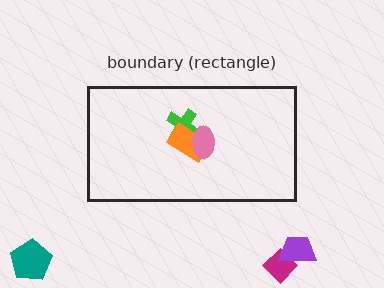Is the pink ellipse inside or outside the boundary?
Inside.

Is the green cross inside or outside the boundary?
Inside.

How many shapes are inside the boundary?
3 inside, 3 outside.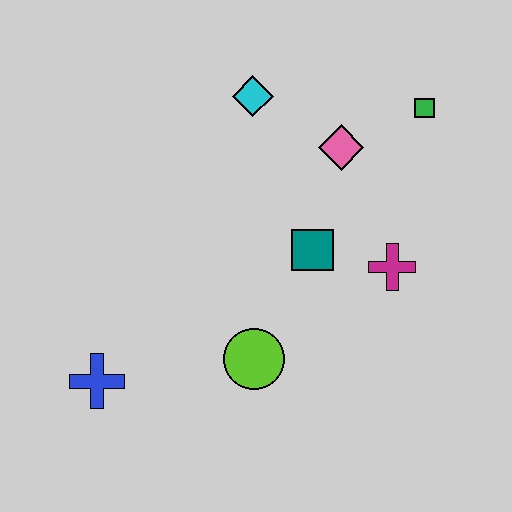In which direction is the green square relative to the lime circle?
The green square is above the lime circle.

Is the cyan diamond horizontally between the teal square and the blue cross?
Yes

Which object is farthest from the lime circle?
The green square is farthest from the lime circle.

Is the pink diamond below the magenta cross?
No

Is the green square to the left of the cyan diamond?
No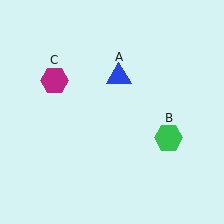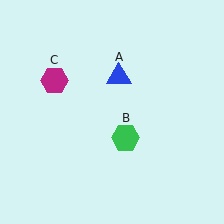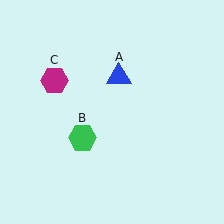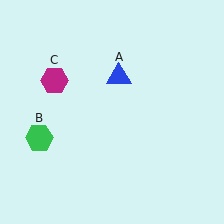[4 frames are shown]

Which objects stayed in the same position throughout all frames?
Blue triangle (object A) and magenta hexagon (object C) remained stationary.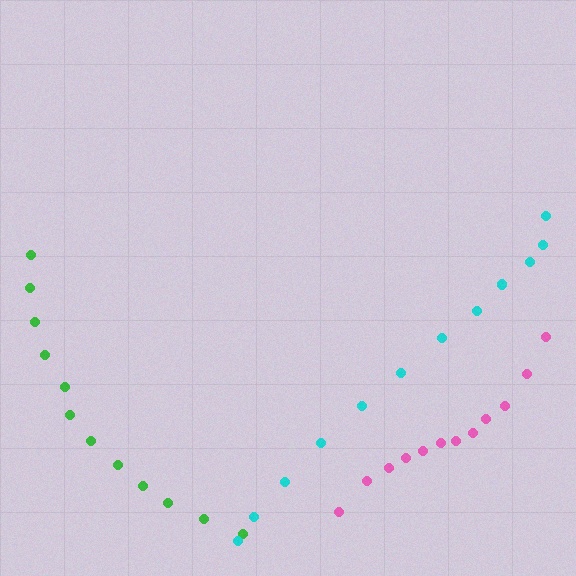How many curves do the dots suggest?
There are 3 distinct paths.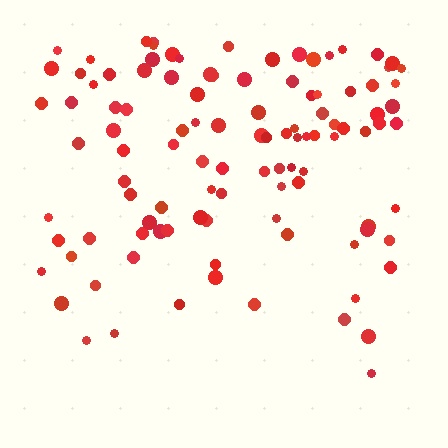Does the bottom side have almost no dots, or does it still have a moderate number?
Still a moderate number, just noticeably fewer than the top.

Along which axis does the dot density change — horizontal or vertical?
Vertical.